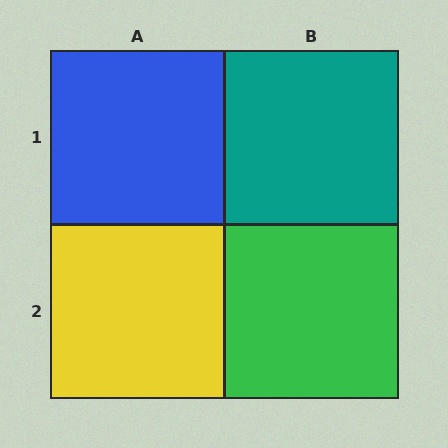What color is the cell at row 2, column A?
Yellow.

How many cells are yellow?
1 cell is yellow.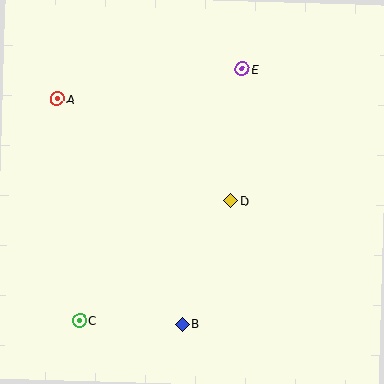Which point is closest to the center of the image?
Point D at (231, 201) is closest to the center.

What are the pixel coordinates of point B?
Point B is at (183, 324).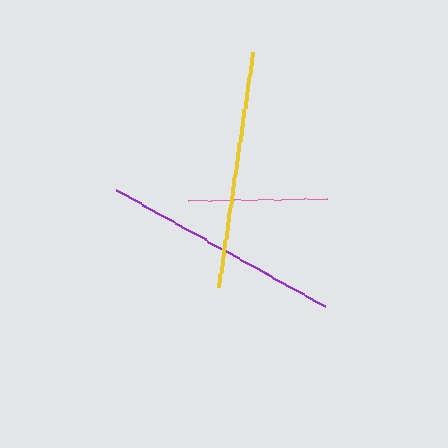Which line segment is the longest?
The purple line is the longest at approximately 239 pixels.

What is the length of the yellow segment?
The yellow segment is approximately 238 pixels long.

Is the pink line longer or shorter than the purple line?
The purple line is longer than the pink line.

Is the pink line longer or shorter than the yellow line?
The yellow line is longer than the pink line.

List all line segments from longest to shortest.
From longest to shortest: purple, yellow, pink.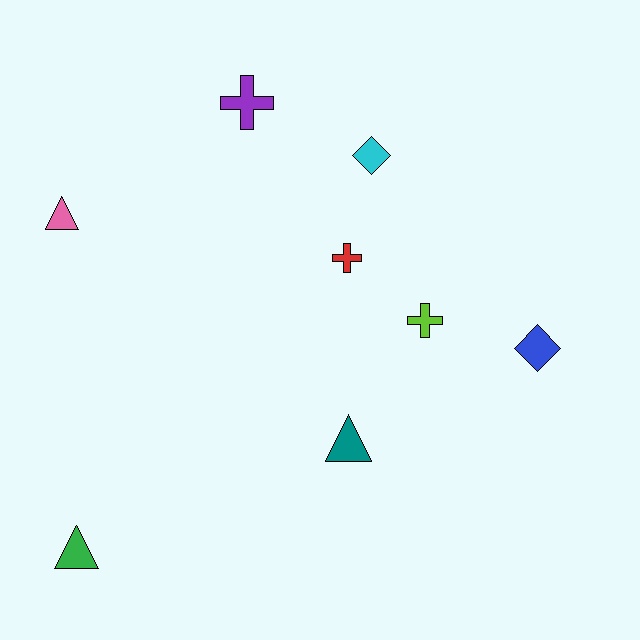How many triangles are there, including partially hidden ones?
There are 3 triangles.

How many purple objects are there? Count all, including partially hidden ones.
There is 1 purple object.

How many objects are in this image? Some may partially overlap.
There are 8 objects.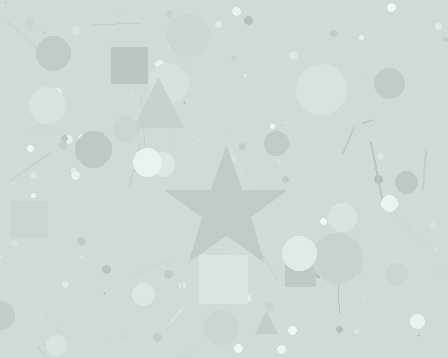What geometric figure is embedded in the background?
A star is embedded in the background.